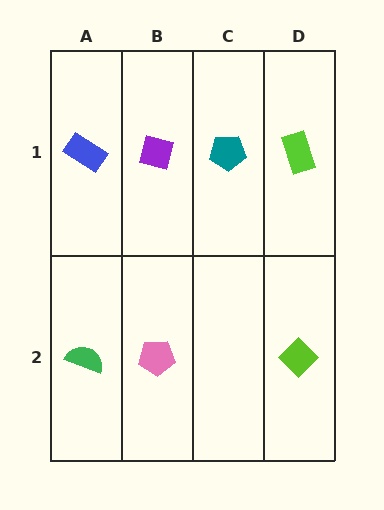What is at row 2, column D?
A lime diamond.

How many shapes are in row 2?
3 shapes.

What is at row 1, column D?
A lime rectangle.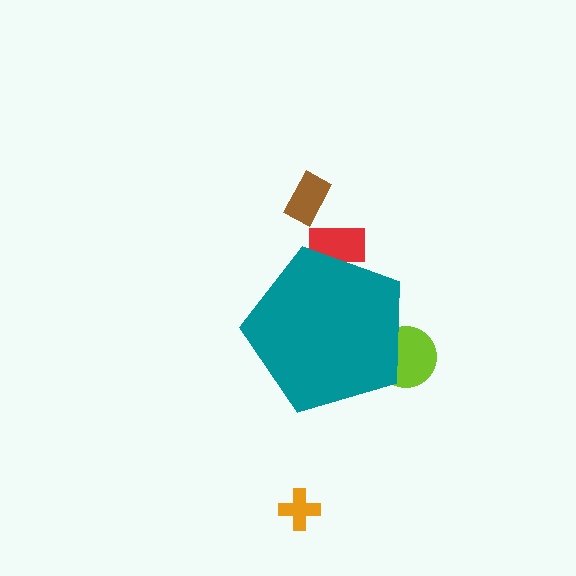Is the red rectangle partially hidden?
Yes, the red rectangle is partially hidden behind the teal pentagon.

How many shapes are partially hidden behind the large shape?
2 shapes are partially hidden.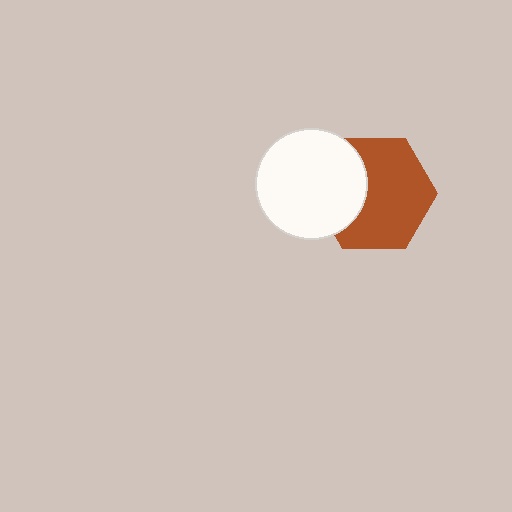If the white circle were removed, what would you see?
You would see the complete brown hexagon.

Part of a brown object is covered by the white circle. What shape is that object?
It is a hexagon.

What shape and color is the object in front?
The object in front is a white circle.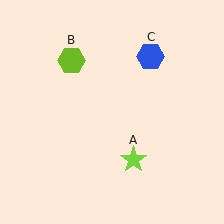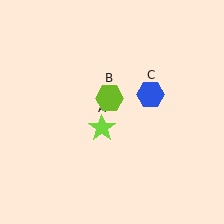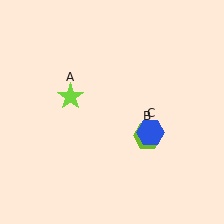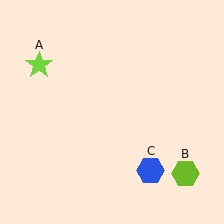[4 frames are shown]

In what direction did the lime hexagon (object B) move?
The lime hexagon (object B) moved down and to the right.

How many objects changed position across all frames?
3 objects changed position: lime star (object A), lime hexagon (object B), blue hexagon (object C).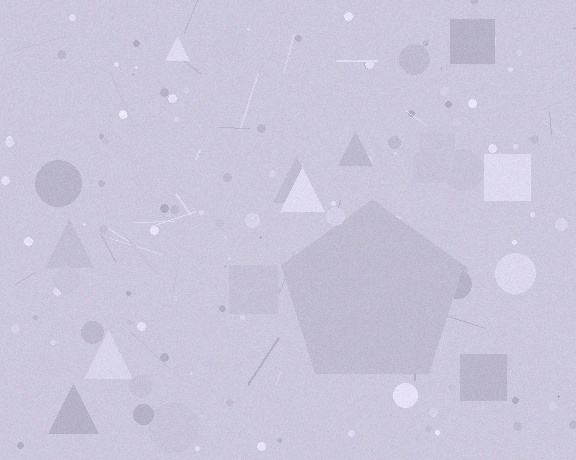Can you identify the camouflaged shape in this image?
The camouflaged shape is a pentagon.